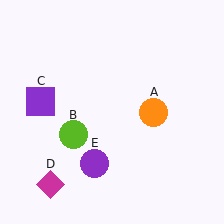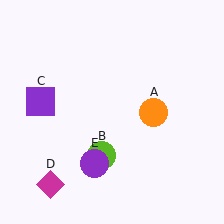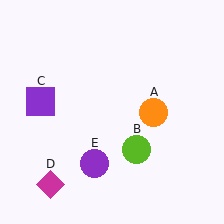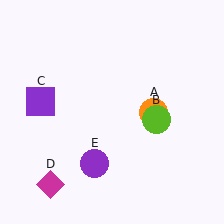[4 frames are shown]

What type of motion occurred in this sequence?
The lime circle (object B) rotated counterclockwise around the center of the scene.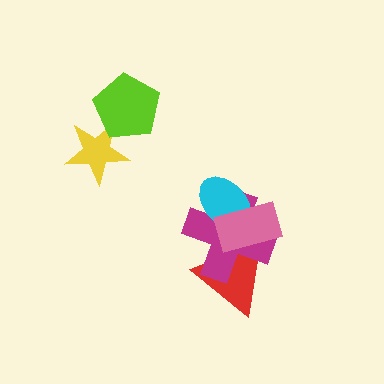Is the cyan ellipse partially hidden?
Yes, it is partially covered by another shape.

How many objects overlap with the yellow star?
1 object overlaps with the yellow star.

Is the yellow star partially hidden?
Yes, it is partially covered by another shape.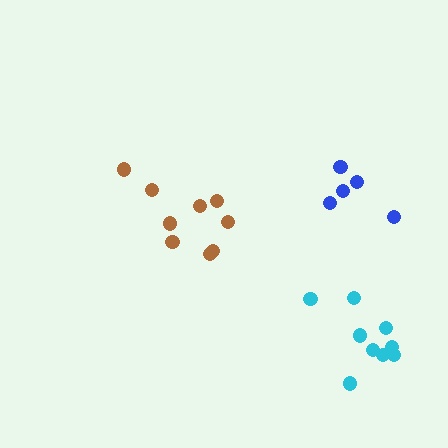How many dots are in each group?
Group 1: 9 dots, Group 2: 5 dots, Group 3: 9 dots (23 total).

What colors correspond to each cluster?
The clusters are colored: brown, blue, cyan.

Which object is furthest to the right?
The cyan cluster is rightmost.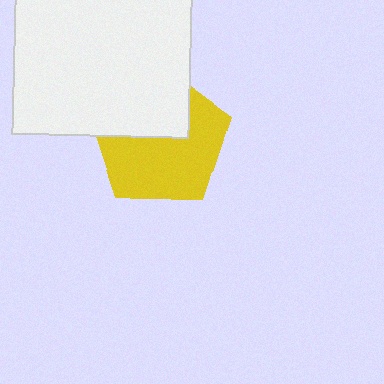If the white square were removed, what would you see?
You would see the complete yellow pentagon.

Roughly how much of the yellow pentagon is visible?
About half of it is visible (roughly 60%).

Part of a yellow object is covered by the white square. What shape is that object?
It is a pentagon.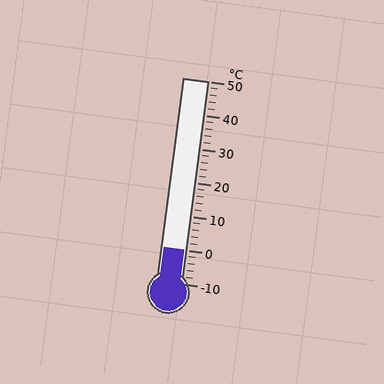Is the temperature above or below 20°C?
The temperature is below 20°C.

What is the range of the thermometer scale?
The thermometer scale ranges from -10°C to 50°C.